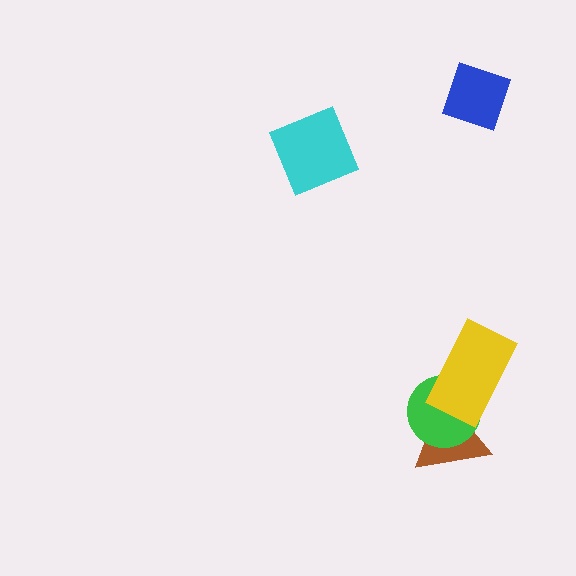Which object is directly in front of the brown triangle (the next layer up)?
The green circle is directly in front of the brown triangle.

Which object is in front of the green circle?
The yellow rectangle is in front of the green circle.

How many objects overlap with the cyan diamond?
0 objects overlap with the cyan diamond.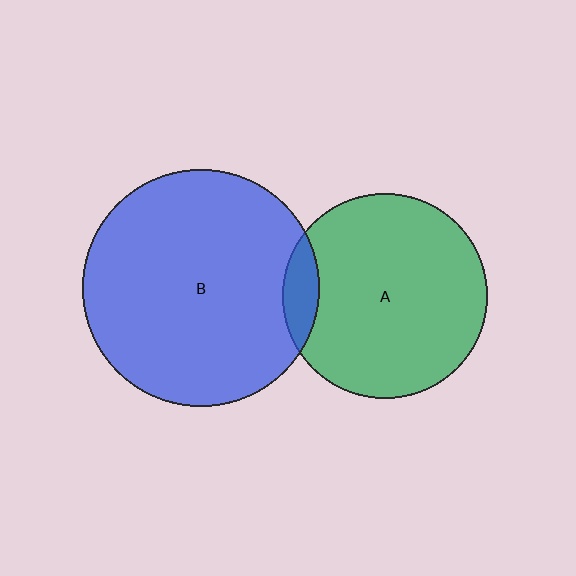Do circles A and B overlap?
Yes.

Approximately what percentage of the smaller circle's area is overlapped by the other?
Approximately 10%.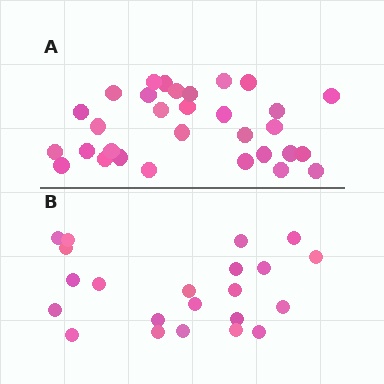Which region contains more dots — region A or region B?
Region A (the top region) has more dots.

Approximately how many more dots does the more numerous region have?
Region A has roughly 8 or so more dots than region B.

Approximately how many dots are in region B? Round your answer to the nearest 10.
About 20 dots. (The exact count is 22, which rounds to 20.)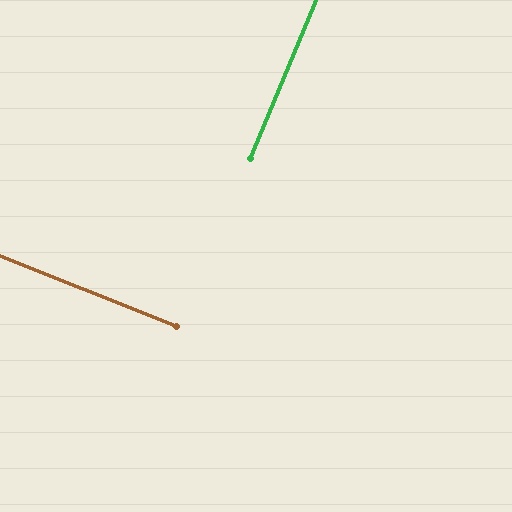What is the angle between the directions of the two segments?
Approximately 89 degrees.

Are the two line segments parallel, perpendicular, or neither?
Perpendicular — they meet at approximately 89°.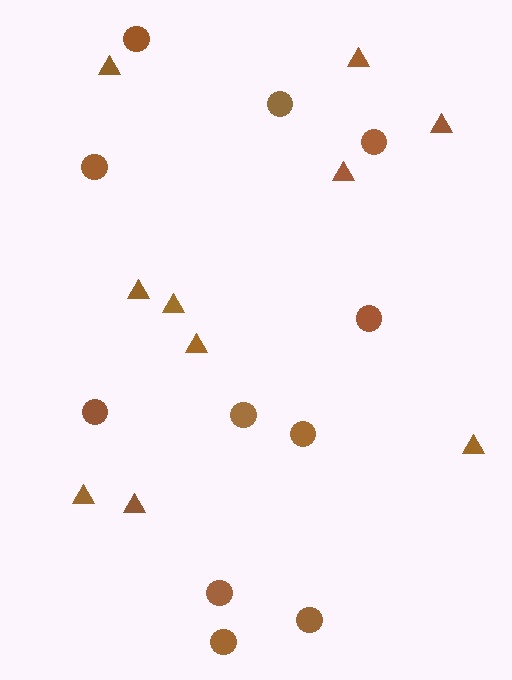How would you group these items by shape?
There are 2 groups: one group of circles (11) and one group of triangles (10).